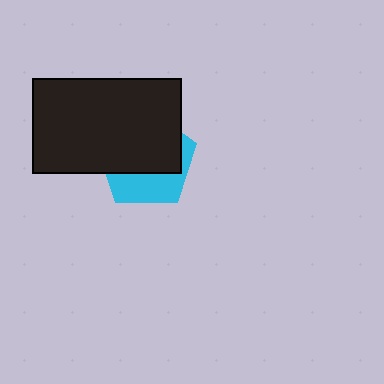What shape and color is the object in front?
The object in front is a black rectangle.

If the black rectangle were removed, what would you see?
You would see the complete cyan pentagon.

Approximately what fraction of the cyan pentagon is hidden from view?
Roughly 62% of the cyan pentagon is hidden behind the black rectangle.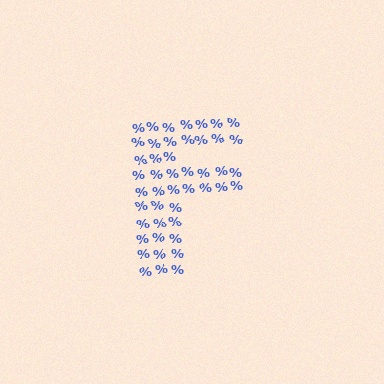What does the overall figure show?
The overall figure shows the letter F.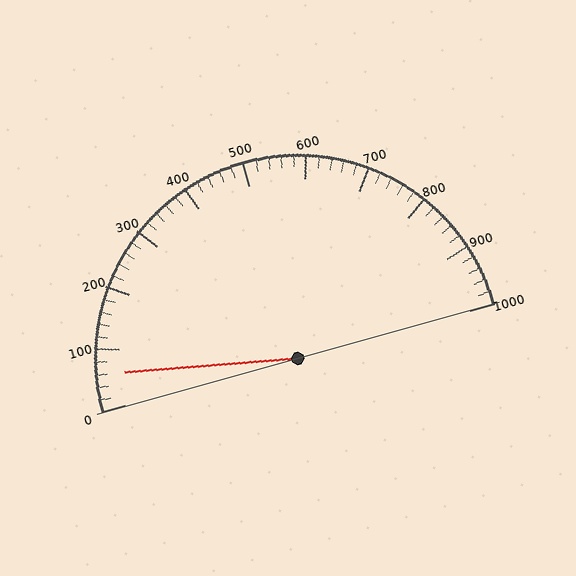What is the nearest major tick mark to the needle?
The nearest major tick mark is 100.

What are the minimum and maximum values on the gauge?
The gauge ranges from 0 to 1000.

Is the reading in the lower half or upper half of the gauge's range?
The reading is in the lower half of the range (0 to 1000).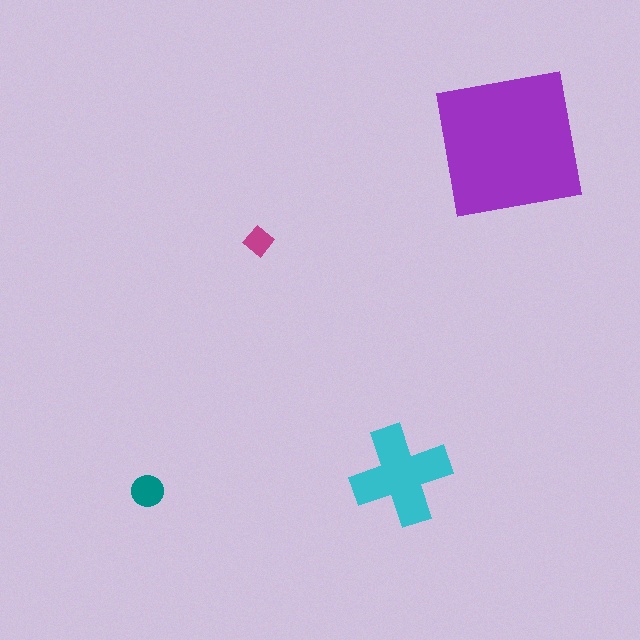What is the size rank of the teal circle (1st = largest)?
3rd.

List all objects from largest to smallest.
The purple square, the cyan cross, the teal circle, the magenta diamond.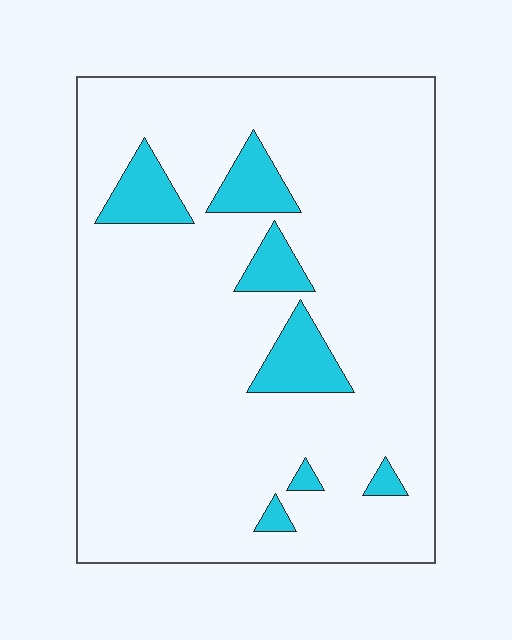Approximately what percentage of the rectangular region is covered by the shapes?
Approximately 10%.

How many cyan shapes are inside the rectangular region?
7.